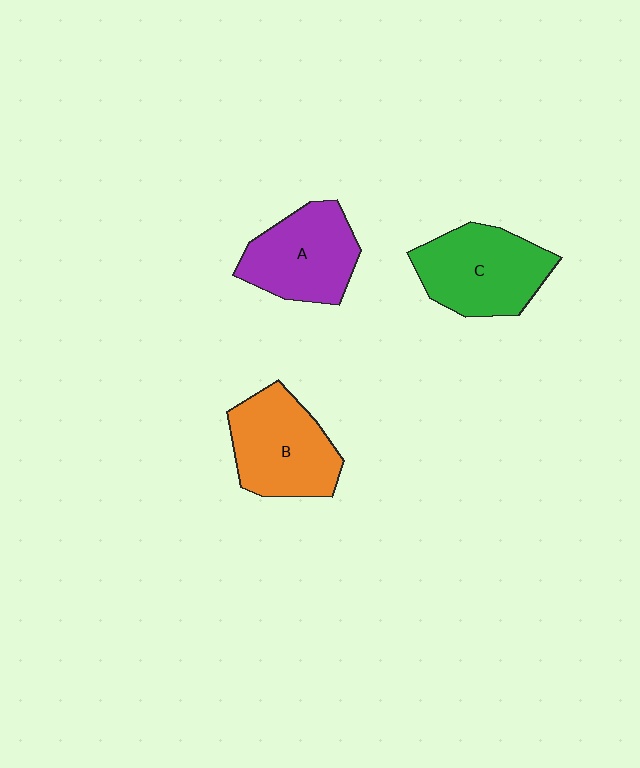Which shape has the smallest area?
Shape A (purple).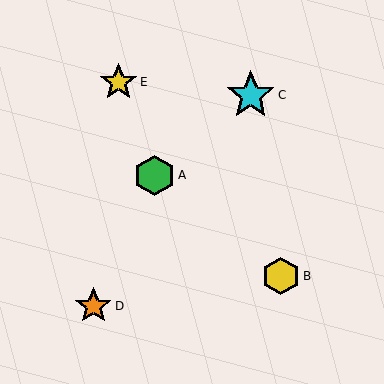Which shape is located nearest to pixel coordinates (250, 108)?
The cyan star (labeled C) at (251, 95) is nearest to that location.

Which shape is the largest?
The cyan star (labeled C) is the largest.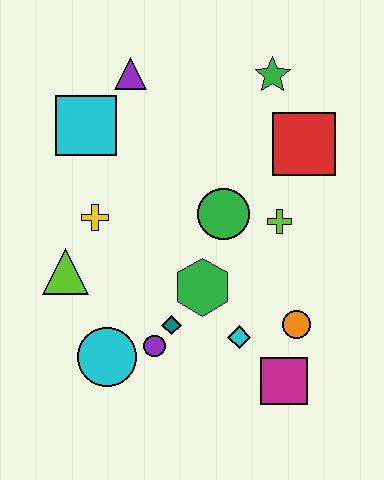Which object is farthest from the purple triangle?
The magenta square is farthest from the purple triangle.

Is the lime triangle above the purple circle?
Yes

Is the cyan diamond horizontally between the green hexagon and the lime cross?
Yes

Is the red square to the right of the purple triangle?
Yes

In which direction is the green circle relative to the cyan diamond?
The green circle is above the cyan diamond.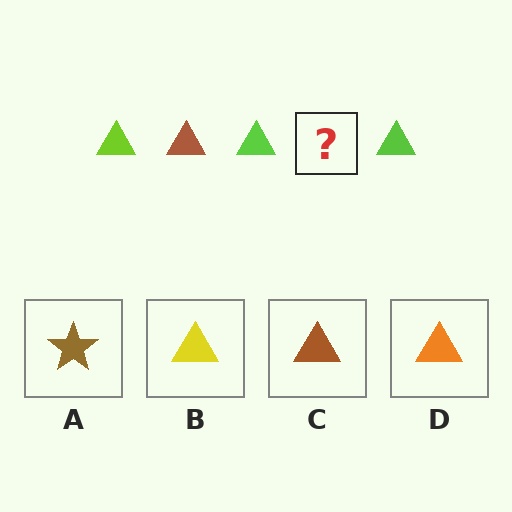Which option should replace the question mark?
Option C.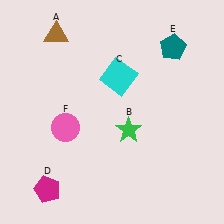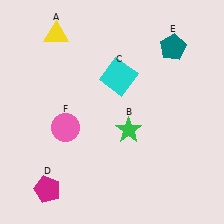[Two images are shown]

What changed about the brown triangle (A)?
In Image 1, A is brown. In Image 2, it changed to yellow.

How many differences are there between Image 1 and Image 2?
There is 1 difference between the two images.